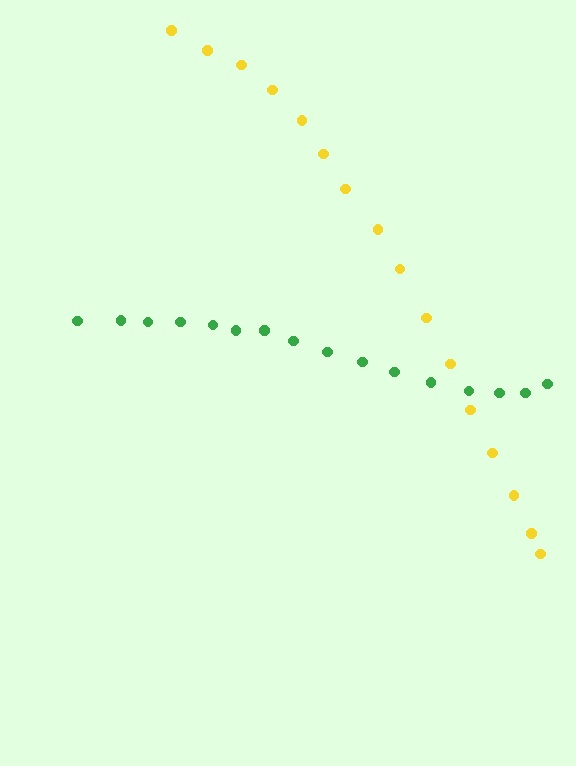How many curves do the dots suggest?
There are 2 distinct paths.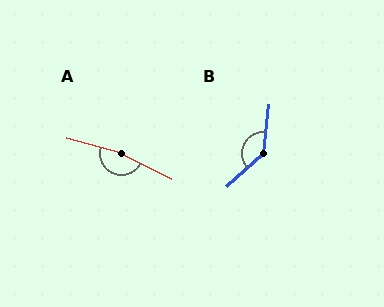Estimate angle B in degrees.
Approximately 139 degrees.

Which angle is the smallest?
B, at approximately 139 degrees.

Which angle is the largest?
A, at approximately 169 degrees.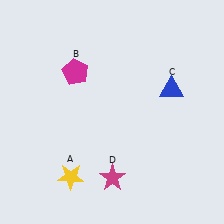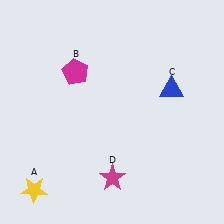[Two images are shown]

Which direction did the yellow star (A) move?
The yellow star (A) moved left.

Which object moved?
The yellow star (A) moved left.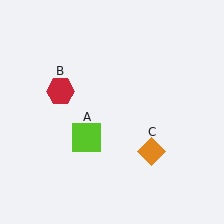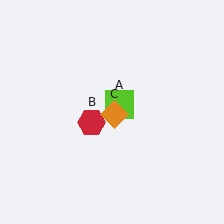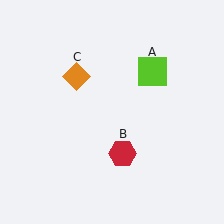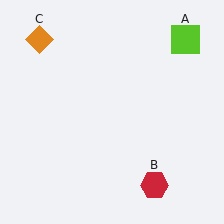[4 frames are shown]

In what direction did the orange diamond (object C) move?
The orange diamond (object C) moved up and to the left.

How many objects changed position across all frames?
3 objects changed position: lime square (object A), red hexagon (object B), orange diamond (object C).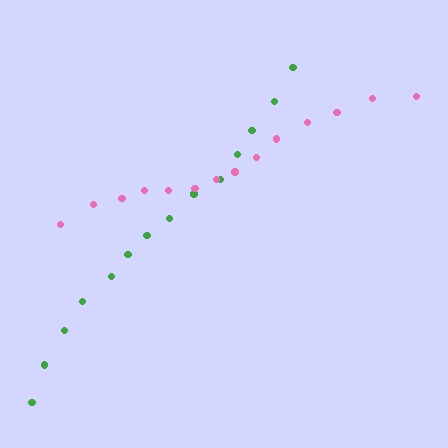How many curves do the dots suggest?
There are 2 distinct paths.